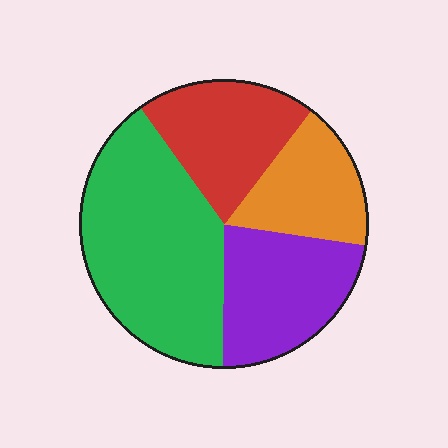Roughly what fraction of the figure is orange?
Orange takes up less than a quarter of the figure.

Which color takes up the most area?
Green, at roughly 40%.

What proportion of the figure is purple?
Purple covers roughly 25% of the figure.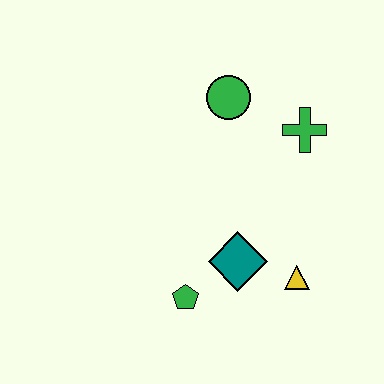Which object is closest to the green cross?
The green circle is closest to the green cross.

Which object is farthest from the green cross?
The green pentagon is farthest from the green cross.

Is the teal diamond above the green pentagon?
Yes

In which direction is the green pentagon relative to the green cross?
The green pentagon is below the green cross.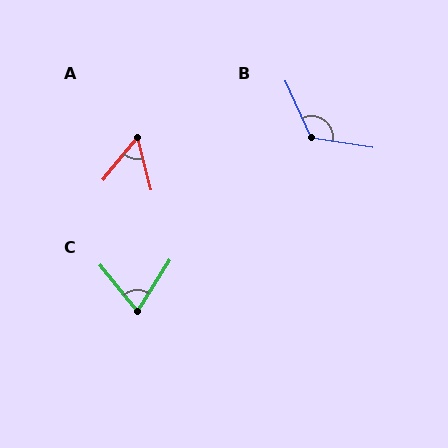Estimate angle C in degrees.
Approximately 71 degrees.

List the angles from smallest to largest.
A (54°), C (71°), B (123°).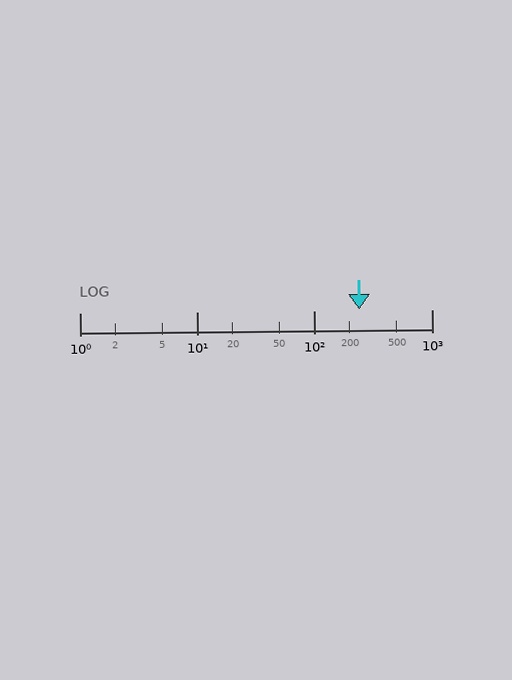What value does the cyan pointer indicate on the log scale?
The pointer indicates approximately 240.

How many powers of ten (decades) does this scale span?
The scale spans 3 decades, from 1 to 1000.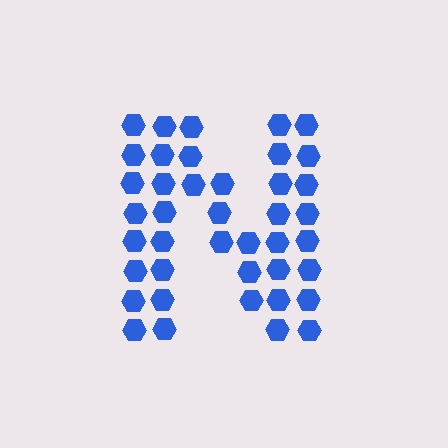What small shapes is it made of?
It is made of small hexagons.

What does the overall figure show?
The overall figure shows the letter N.